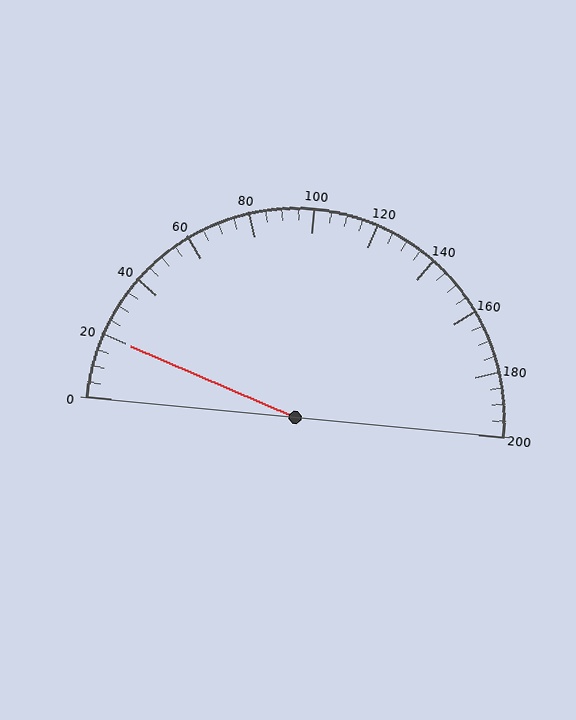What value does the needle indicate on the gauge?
The needle indicates approximately 20.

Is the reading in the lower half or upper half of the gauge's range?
The reading is in the lower half of the range (0 to 200).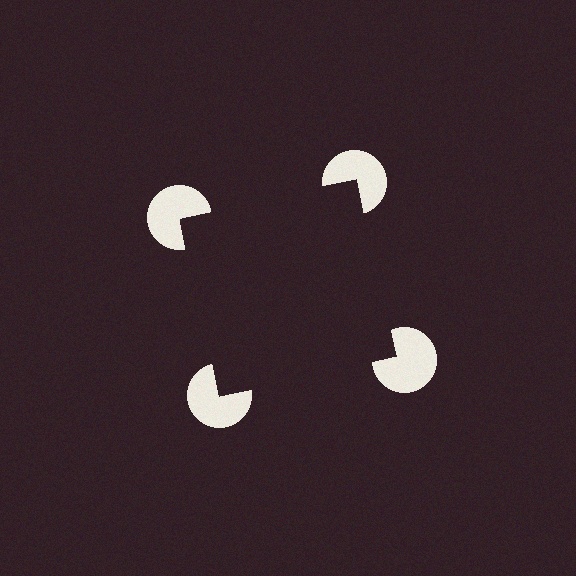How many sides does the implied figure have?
4 sides.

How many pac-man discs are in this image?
There are 4 — one at each vertex of the illusory square.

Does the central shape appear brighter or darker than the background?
It typically appears slightly darker than the background, even though no actual brightness change is drawn.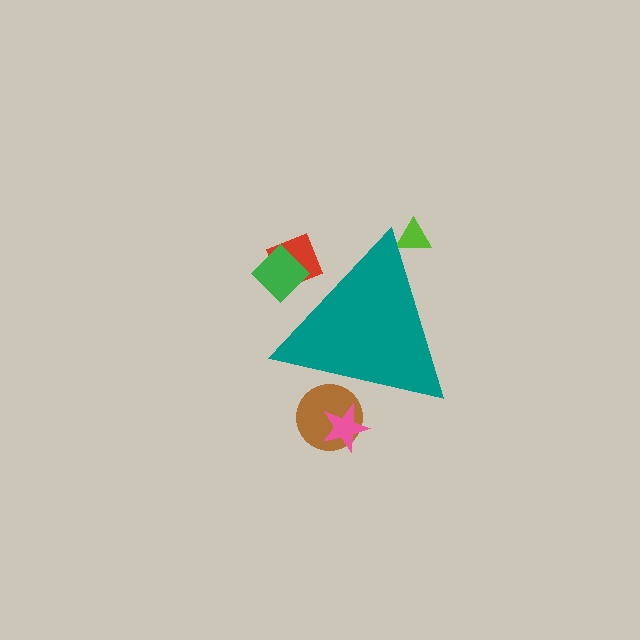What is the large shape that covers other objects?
A teal triangle.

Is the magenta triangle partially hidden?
Yes, the magenta triangle is partially hidden behind the teal triangle.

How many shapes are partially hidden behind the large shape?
6 shapes are partially hidden.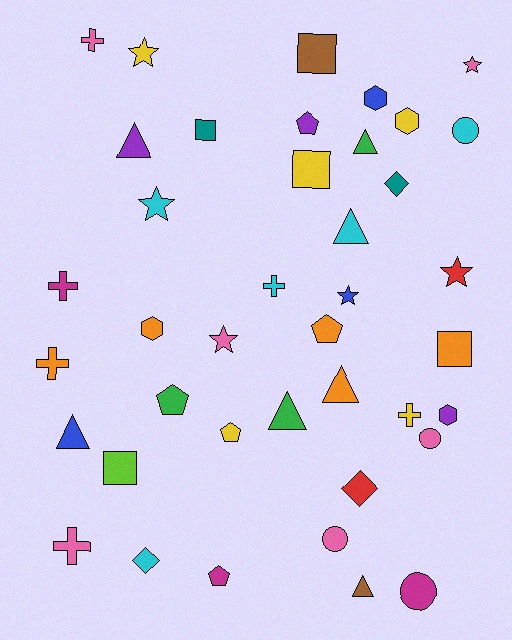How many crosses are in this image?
There are 6 crosses.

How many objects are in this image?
There are 40 objects.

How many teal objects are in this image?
There are 2 teal objects.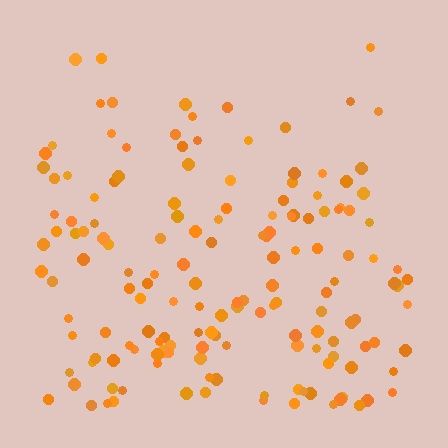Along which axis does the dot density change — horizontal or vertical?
Vertical.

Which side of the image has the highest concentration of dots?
The bottom.